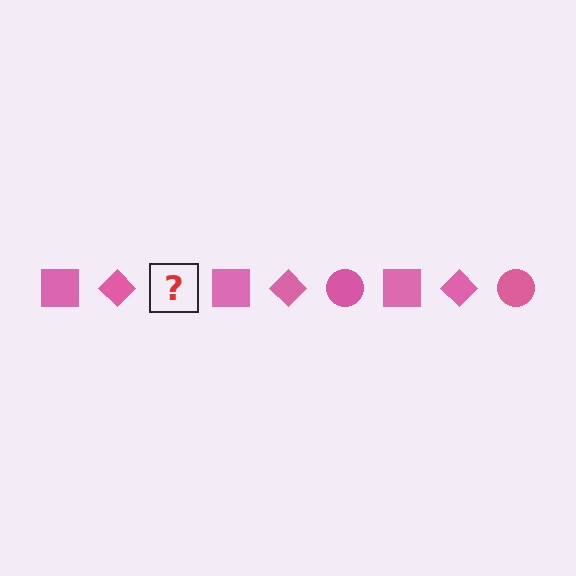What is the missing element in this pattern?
The missing element is a pink circle.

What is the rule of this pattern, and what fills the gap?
The rule is that the pattern cycles through square, diamond, circle shapes in pink. The gap should be filled with a pink circle.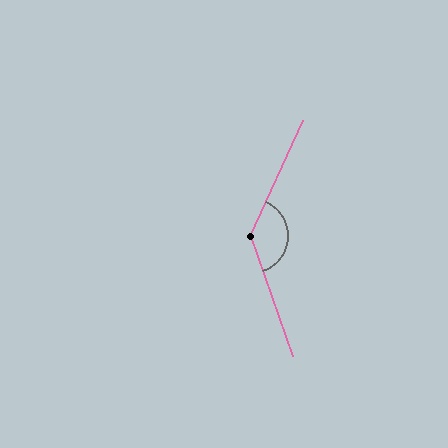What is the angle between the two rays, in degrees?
Approximately 136 degrees.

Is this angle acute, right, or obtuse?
It is obtuse.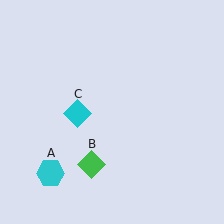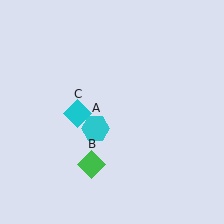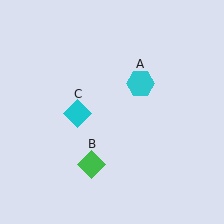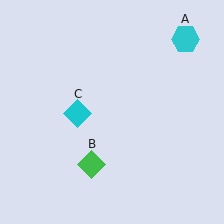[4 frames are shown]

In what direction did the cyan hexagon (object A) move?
The cyan hexagon (object A) moved up and to the right.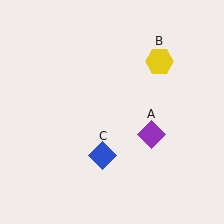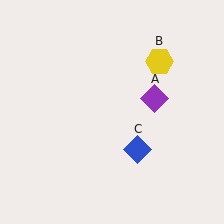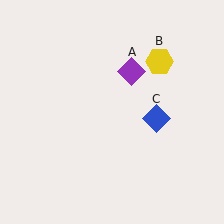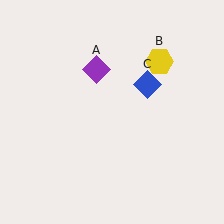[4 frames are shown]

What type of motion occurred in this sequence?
The purple diamond (object A), blue diamond (object C) rotated counterclockwise around the center of the scene.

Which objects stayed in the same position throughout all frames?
Yellow hexagon (object B) remained stationary.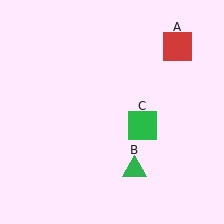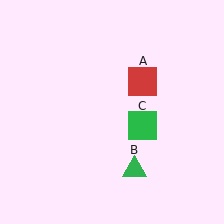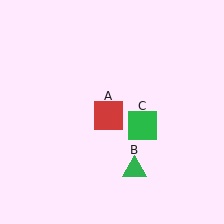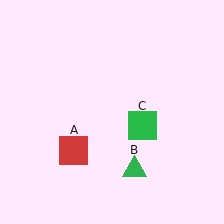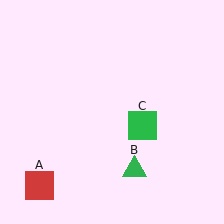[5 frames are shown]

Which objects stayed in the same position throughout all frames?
Green triangle (object B) and green square (object C) remained stationary.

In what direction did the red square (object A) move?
The red square (object A) moved down and to the left.